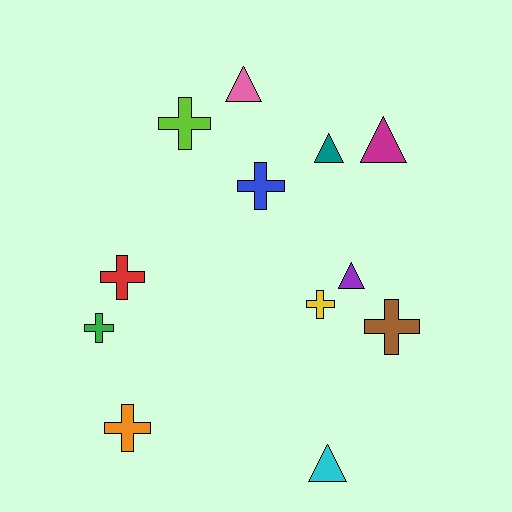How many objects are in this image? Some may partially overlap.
There are 12 objects.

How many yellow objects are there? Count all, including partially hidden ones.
There is 1 yellow object.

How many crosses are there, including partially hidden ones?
There are 7 crosses.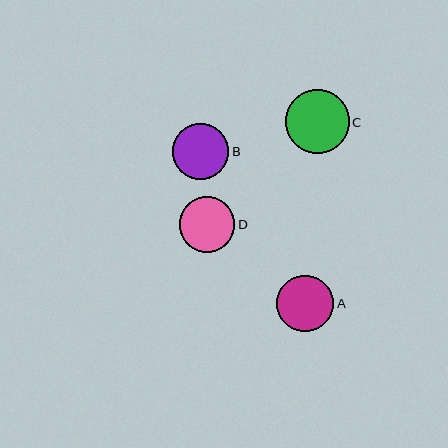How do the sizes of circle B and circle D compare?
Circle B and circle D are approximately the same size.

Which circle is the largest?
Circle C is the largest with a size of approximately 64 pixels.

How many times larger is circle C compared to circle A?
Circle C is approximately 1.1 times the size of circle A.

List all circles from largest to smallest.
From largest to smallest: C, A, B, D.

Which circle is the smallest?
Circle D is the smallest with a size of approximately 56 pixels.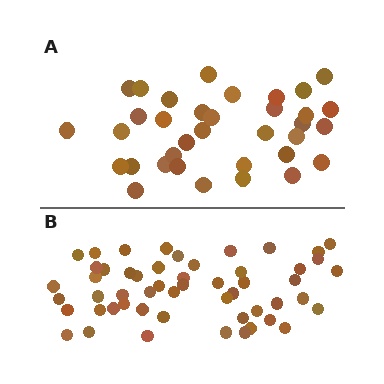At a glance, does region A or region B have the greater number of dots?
Region B (the bottom region) has more dots.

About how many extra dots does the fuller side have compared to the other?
Region B has approximately 20 more dots than region A.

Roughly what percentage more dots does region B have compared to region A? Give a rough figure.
About 50% more.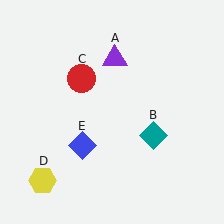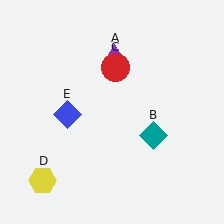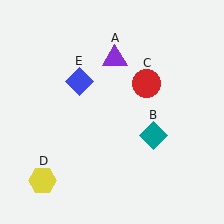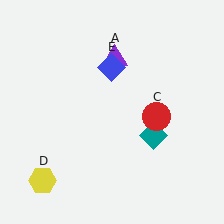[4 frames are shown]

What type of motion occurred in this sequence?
The red circle (object C), blue diamond (object E) rotated clockwise around the center of the scene.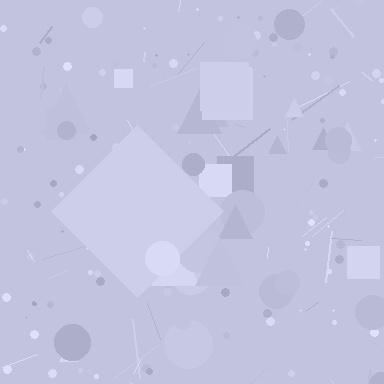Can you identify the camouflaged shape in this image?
The camouflaged shape is a diamond.